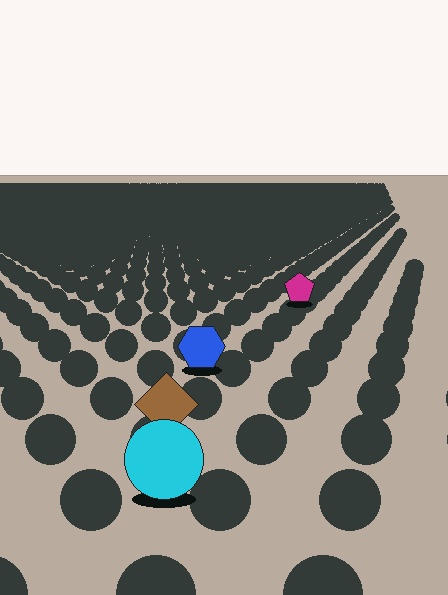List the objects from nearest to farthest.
From nearest to farthest: the cyan circle, the brown diamond, the blue hexagon, the magenta pentagon.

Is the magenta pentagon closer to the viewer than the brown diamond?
No. The brown diamond is closer — you can tell from the texture gradient: the ground texture is coarser near it.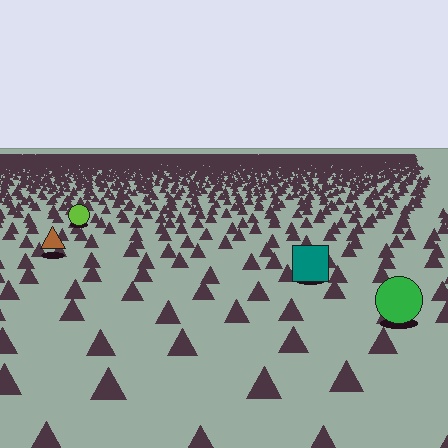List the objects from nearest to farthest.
From nearest to farthest: the green circle, the teal square, the brown triangle, the lime circle.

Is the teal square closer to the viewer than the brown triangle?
Yes. The teal square is closer — you can tell from the texture gradient: the ground texture is coarser near it.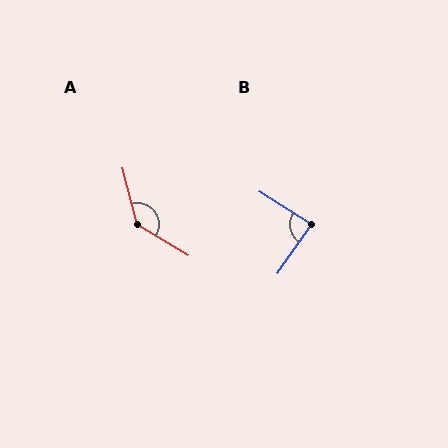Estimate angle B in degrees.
Approximately 88 degrees.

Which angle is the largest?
A, at approximately 136 degrees.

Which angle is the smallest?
B, at approximately 88 degrees.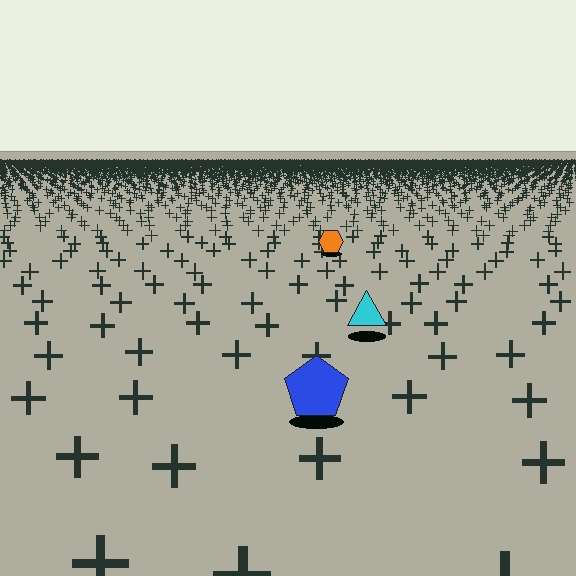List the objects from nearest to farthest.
From nearest to farthest: the blue pentagon, the cyan triangle, the orange hexagon.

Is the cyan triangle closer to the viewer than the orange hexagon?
Yes. The cyan triangle is closer — you can tell from the texture gradient: the ground texture is coarser near it.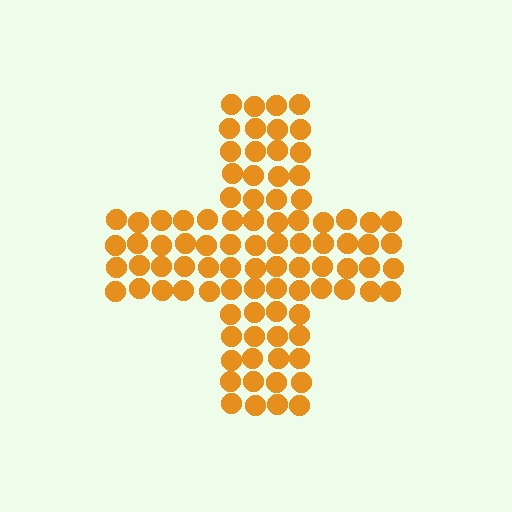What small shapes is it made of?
It is made of small circles.